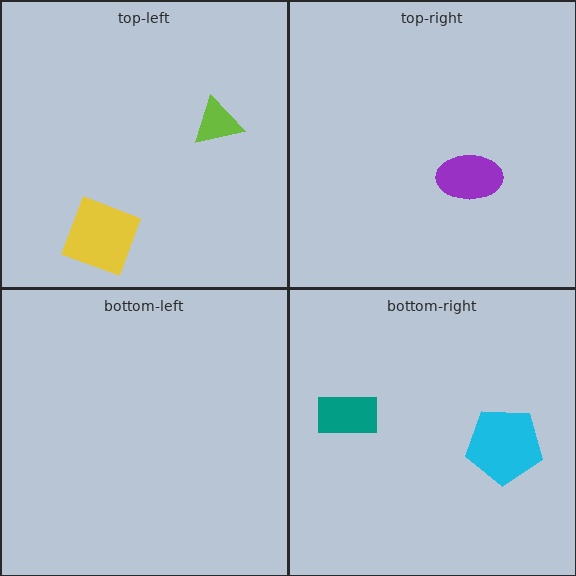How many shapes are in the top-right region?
1.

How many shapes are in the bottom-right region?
2.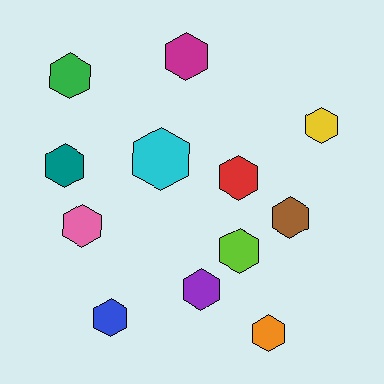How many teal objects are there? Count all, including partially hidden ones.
There is 1 teal object.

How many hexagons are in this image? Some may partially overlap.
There are 12 hexagons.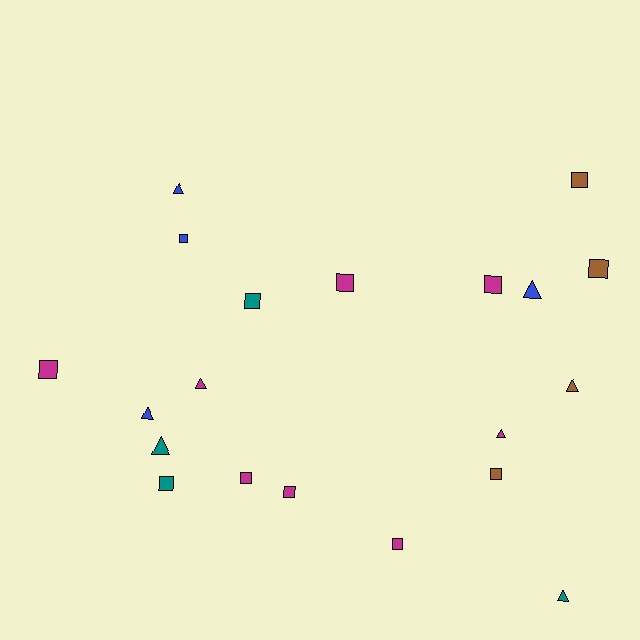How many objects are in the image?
There are 20 objects.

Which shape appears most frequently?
Square, with 12 objects.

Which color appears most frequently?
Magenta, with 8 objects.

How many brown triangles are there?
There is 1 brown triangle.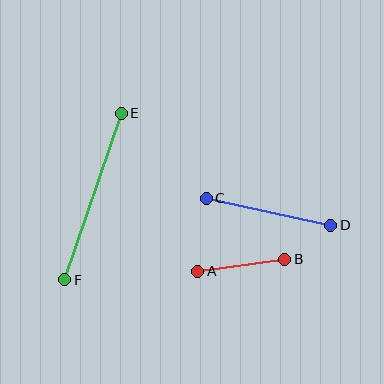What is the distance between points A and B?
The distance is approximately 88 pixels.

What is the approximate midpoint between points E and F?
The midpoint is at approximately (93, 197) pixels.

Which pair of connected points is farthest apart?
Points E and F are farthest apart.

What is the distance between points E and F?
The distance is approximately 176 pixels.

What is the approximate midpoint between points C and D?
The midpoint is at approximately (268, 212) pixels.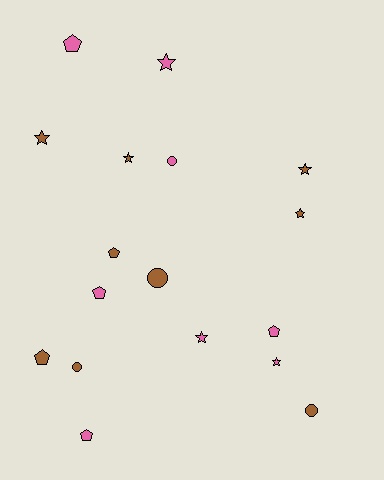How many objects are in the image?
There are 17 objects.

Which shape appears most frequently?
Star, with 7 objects.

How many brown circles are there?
There are 3 brown circles.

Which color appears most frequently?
Brown, with 9 objects.